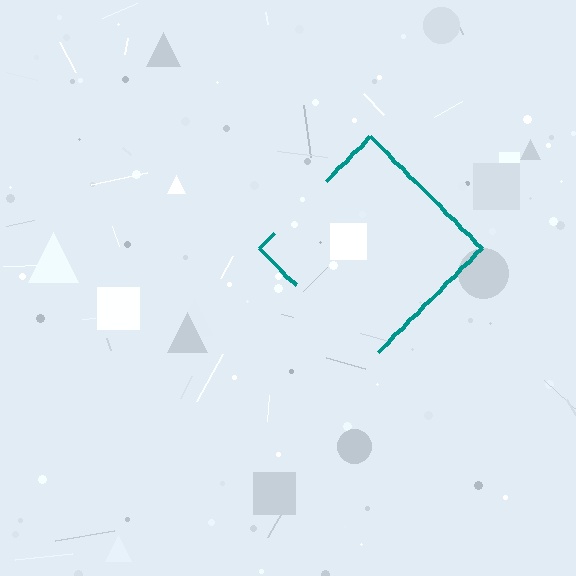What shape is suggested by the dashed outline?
The dashed outline suggests a diamond.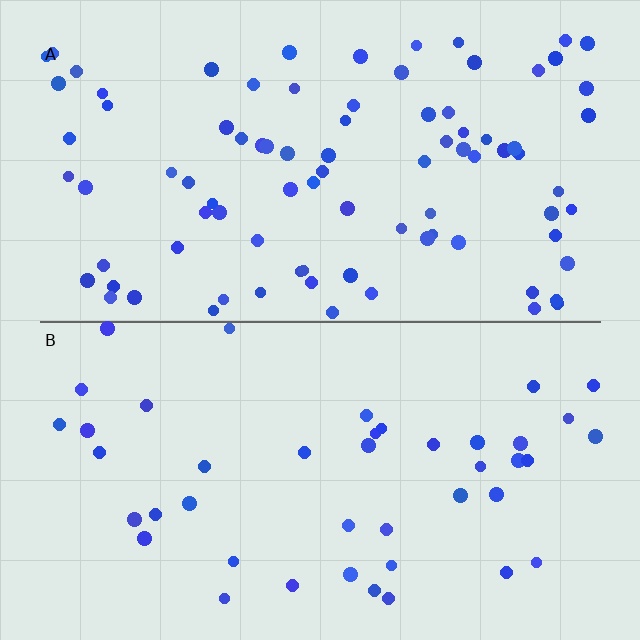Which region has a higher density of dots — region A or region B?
A (the top).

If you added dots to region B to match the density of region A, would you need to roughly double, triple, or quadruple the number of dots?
Approximately double.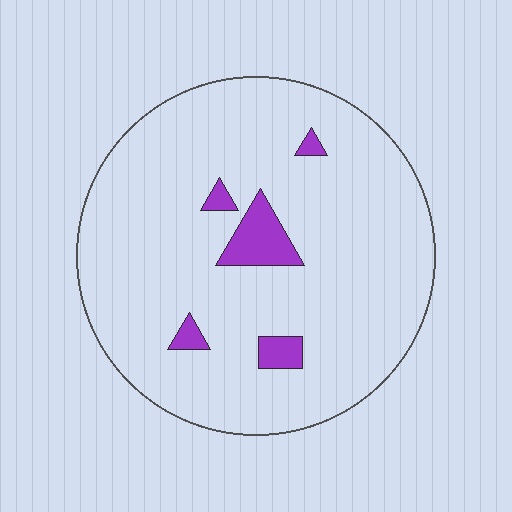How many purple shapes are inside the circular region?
5.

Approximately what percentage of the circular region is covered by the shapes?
Approximately 5%.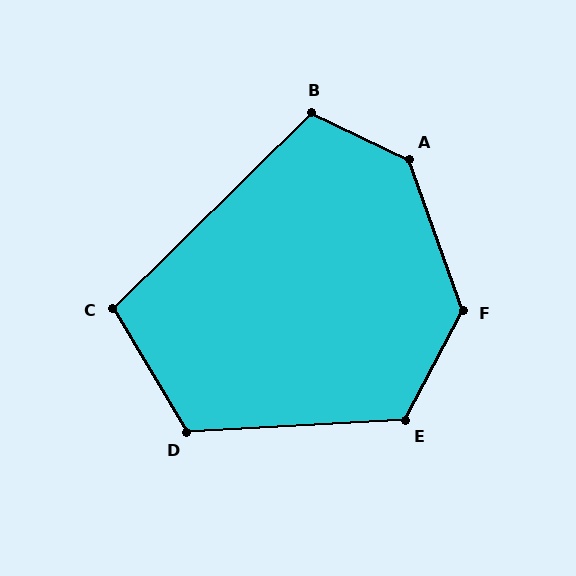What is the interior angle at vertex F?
Approximately 132 degrees (obtuse).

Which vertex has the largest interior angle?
A, at approximately 135 degrees.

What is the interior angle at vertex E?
Approximately 121 degrees (obtuse).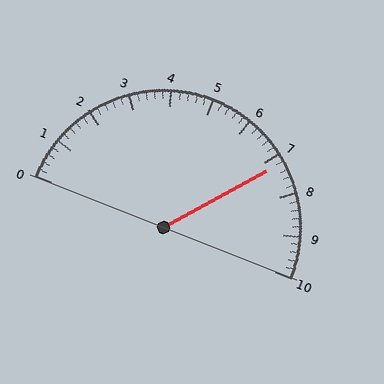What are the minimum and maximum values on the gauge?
The gauge ranges from 0 to 10.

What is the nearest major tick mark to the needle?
The nearest major tick mark is 7.